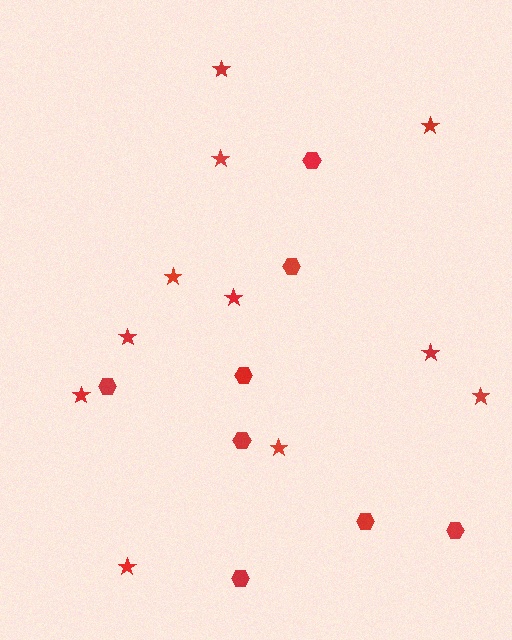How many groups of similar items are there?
There are 2 groups: one group of stars (11) and one group of hexagons (8).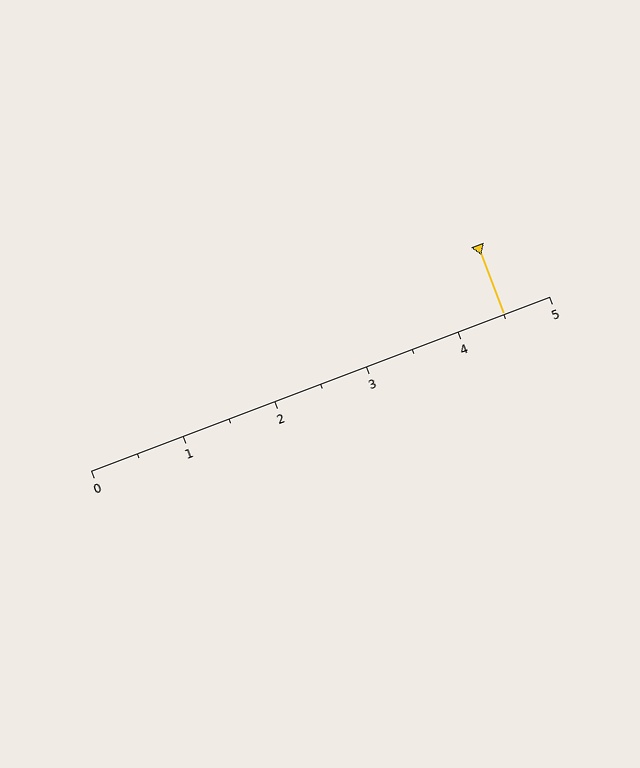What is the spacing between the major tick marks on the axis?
The major ticks are spaced 1 apart.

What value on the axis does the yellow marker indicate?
The marker indicates approximately 4.5.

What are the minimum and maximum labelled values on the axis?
The axis runs from 0 to 5.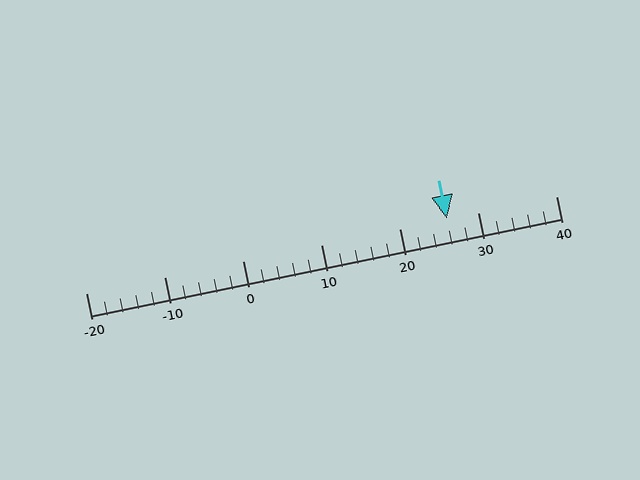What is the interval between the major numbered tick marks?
The major tick marks are spaced 10 units apart.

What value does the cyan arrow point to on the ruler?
The cyan arrow points to approximately 26.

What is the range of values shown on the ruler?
The ruler shows values from -20 to 40.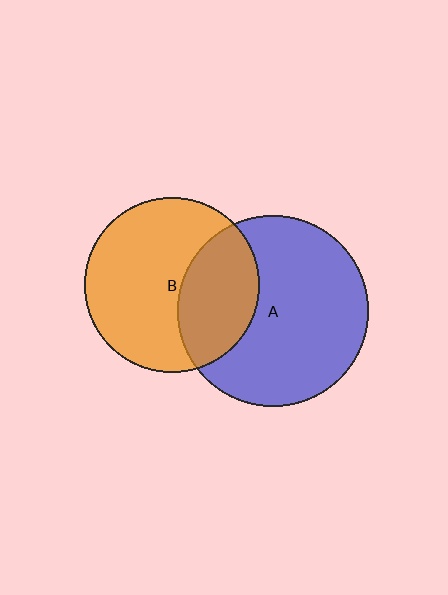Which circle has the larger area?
Circle A (blue).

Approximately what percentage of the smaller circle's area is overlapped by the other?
Approximately 35%.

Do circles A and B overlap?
Yes.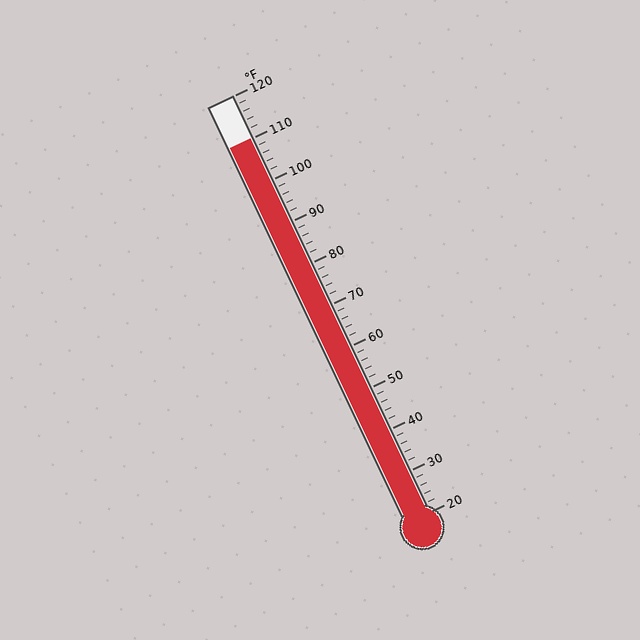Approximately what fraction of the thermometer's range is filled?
The thermometer is filled to approximately 90% of its range.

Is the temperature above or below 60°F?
The temperature is above 60°F.